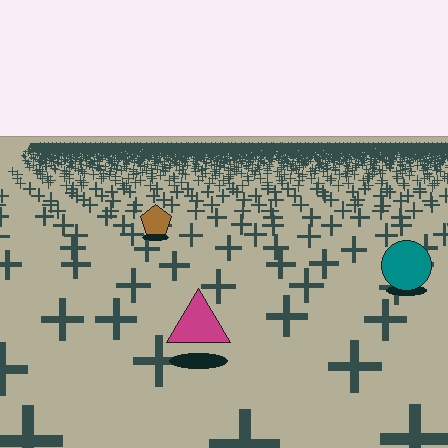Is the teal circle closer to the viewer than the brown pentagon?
Yes. The teal circle is closer — you can tell from the texture gradient: the ground texture is coarser near it.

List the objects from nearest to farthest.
From nearest to farthest: the magenta triangle, the teal circle, the brown pentagon.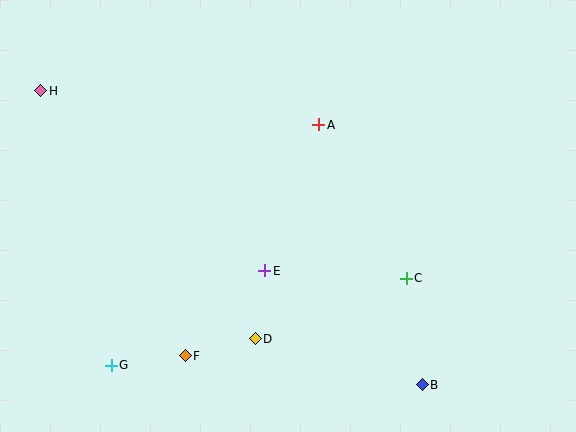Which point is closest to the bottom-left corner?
Point G is closest to the bottom-left corner.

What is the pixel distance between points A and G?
The distance between A and G is 318 pixels.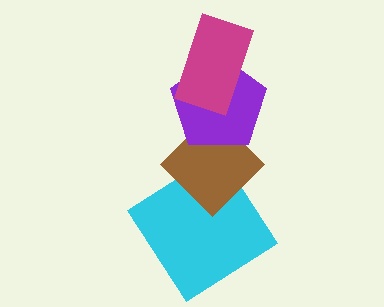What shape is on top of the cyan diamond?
The brown diamond is on top of the cyan diamond.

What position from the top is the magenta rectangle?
The magenta rectangle is 1st from the top.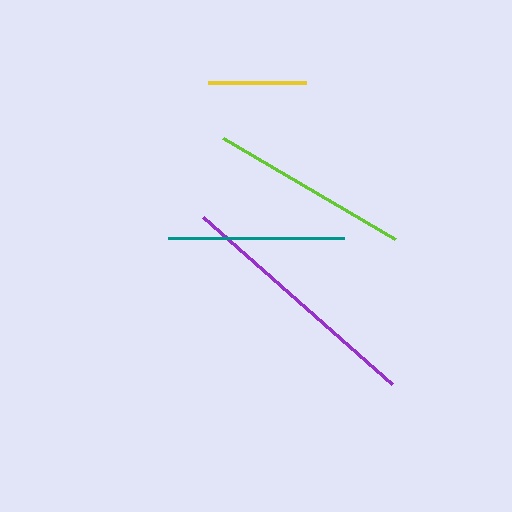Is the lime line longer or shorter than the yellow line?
The lime line is longer than the yellow line.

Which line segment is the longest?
The purple line is the longest at approximately 251 pixels.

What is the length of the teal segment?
The teal segment is approximately 176 pixels long.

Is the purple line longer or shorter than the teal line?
The purple line is longer than the teal line.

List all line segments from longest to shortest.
From longest to shortest: purple, lime, teal, yellow.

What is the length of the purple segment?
The purple segment is approximately 251 pixels long.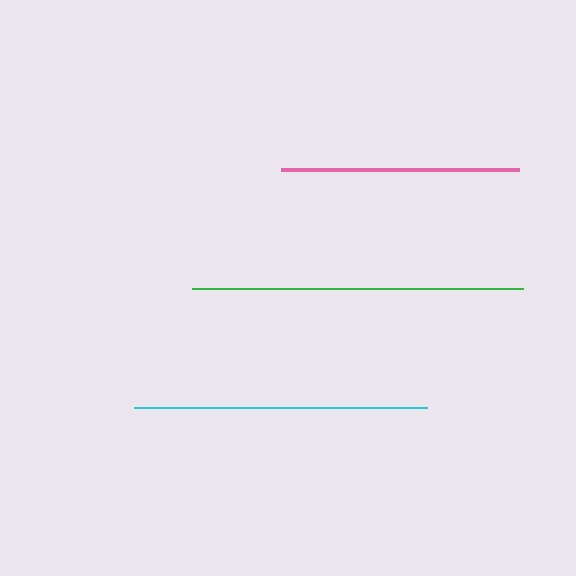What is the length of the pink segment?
The pink segment is approximately 238 pixels long.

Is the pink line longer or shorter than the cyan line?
The cyan line is longer than the pink line.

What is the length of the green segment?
The green segment is approximately 332 pixels long.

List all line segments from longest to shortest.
From longest to shortest: green, cyan, pink.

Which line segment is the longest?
The green line is the longest at approximately 332 pixels.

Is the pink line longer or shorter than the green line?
The green line is longer than the pink line.